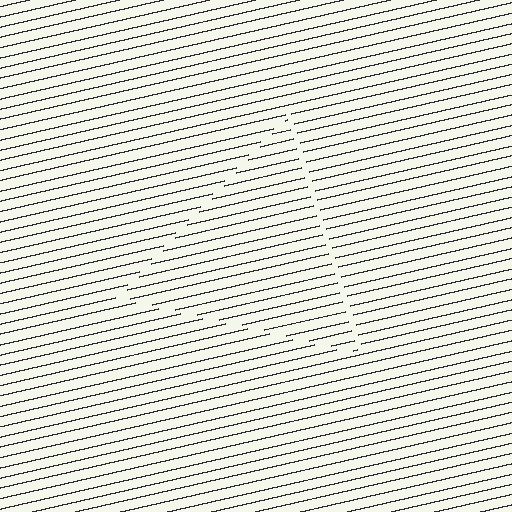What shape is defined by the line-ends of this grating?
An illusory triangle. The interior of the shape contains the same grating, shifted by half a period — the contour is defined by the phase discontinuity where line-ends from the inner and outer gratings abut.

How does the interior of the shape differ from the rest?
The interior of the shape contains the same grating, shifted by half a period — the contour is defined by the phase discontinuity where line-ends from the inner and outer gratings abut.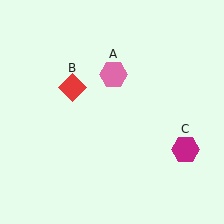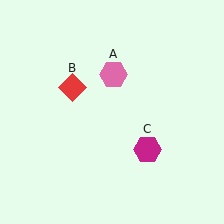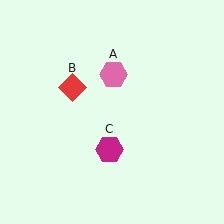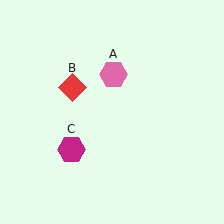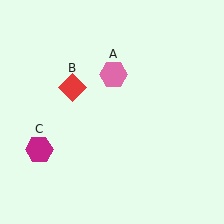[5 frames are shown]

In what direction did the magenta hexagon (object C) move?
The magenta hexagon (object C) moved left.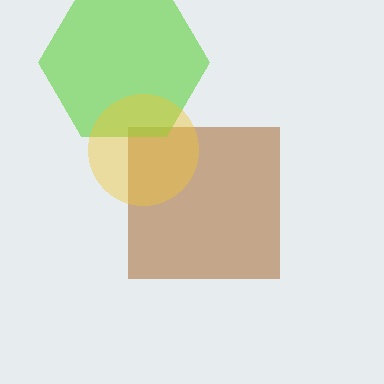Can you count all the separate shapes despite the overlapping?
Yes, there are 3 separate shapes.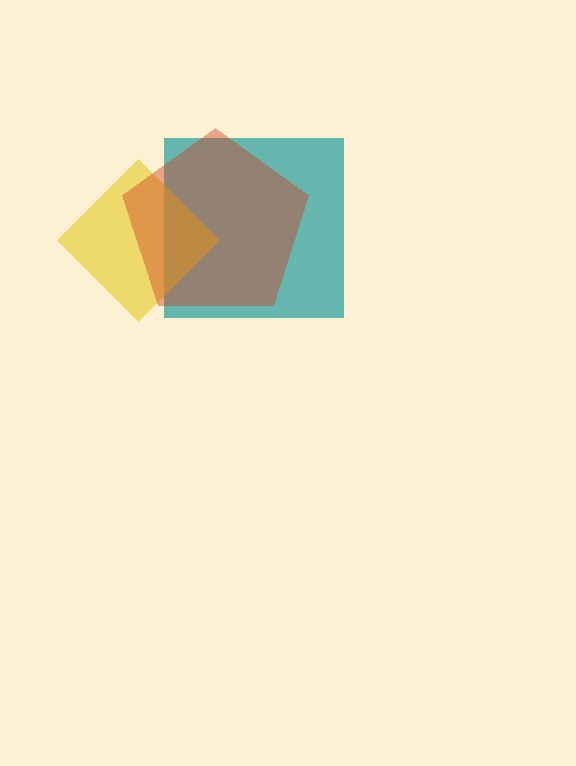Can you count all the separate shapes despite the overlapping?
Yes, there are 3 separate shapes.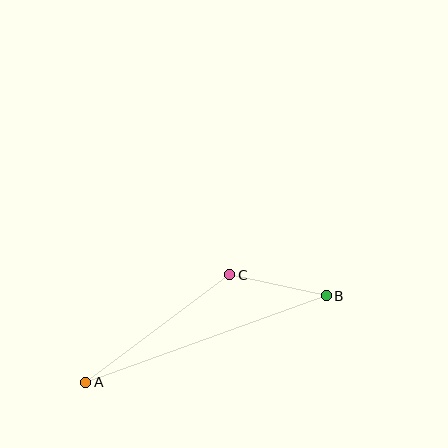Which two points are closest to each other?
Points B and C are closest to each other.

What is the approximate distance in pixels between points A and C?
The distance between A and C is approximately 179 pixels.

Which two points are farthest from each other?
Points A and B are farthest from each other.